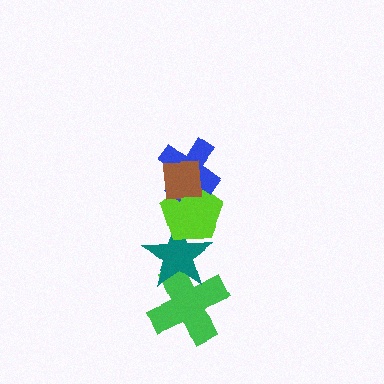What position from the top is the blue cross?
The blue cross is 2nd from the top.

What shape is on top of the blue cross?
The brown square is on top of the blue cross.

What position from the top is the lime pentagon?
The lime pentagon is 3rd from the top.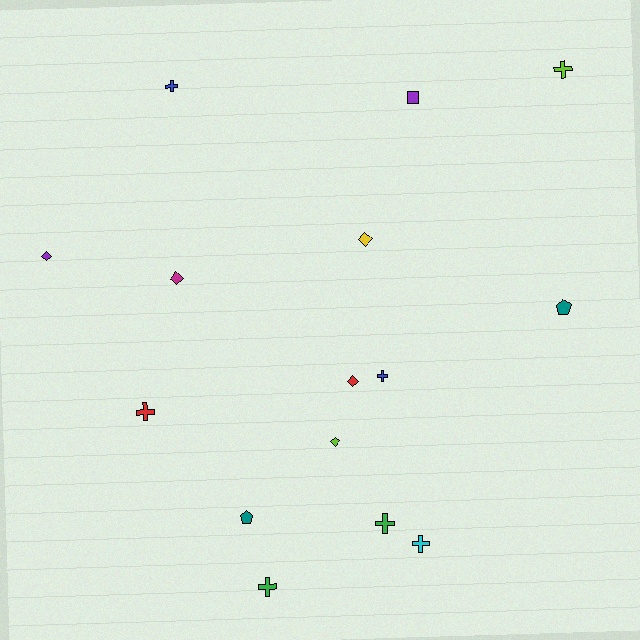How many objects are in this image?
There are 15 objects.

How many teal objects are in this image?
There are 2 teal objects.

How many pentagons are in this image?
There are 2 pentagons.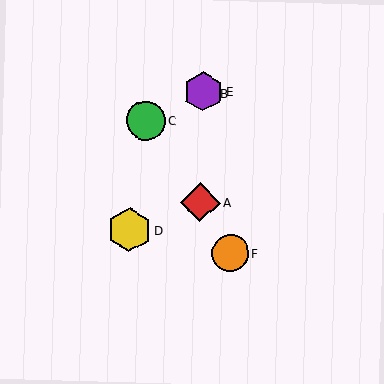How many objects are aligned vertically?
3 objects (A, B, E) are aligned vertically.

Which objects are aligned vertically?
Objects A, B, E are aligned vertically.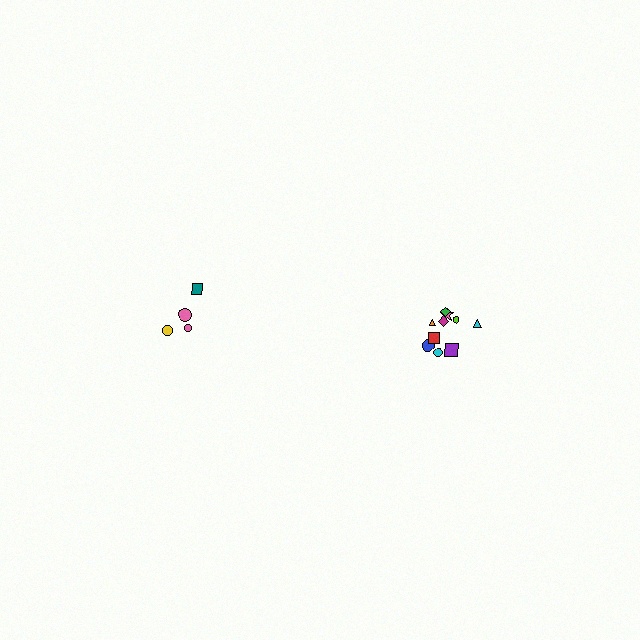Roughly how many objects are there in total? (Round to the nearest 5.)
Roughly 15 objects in total.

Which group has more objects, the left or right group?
The right group.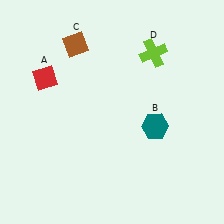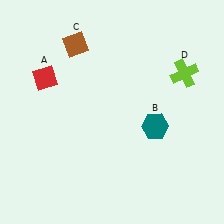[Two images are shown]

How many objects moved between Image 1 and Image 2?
1 object moved between the two images.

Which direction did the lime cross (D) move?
The lime cross (D) moved right.